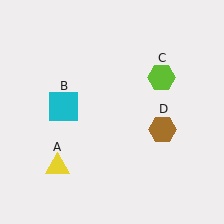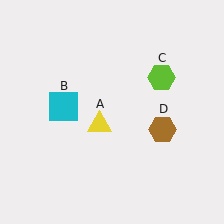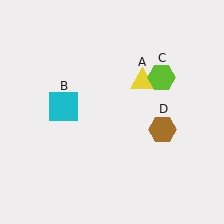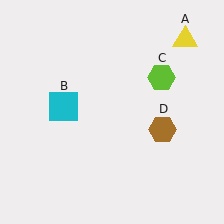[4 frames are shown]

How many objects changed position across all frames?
1 object changed position: yellow triangle (object A).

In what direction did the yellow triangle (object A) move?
The yellow triangle (object A) moved up and to the right.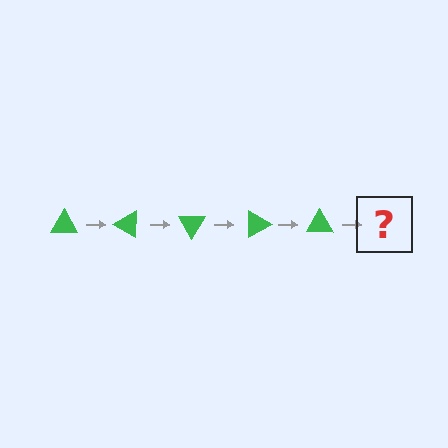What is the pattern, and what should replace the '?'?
The pattern is that the triangle rotates 30 degrees each step. The '?' should be a green triangle rotated 150 degrees.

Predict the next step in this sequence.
The next step is a green triangle rotated 150 degrees.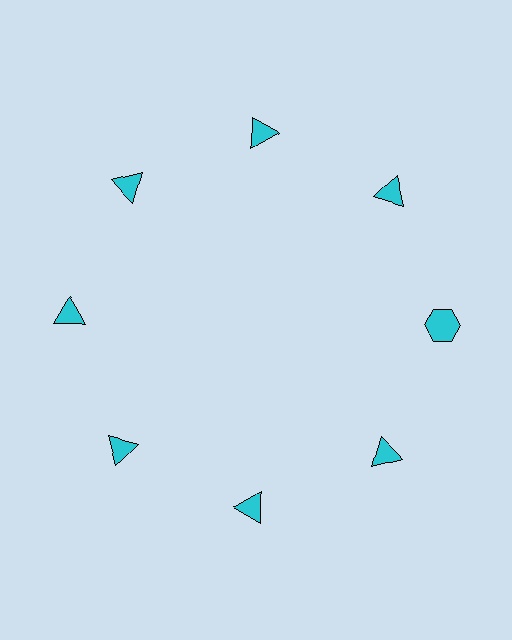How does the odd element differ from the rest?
It has a different shape: hexagon instead of triangle.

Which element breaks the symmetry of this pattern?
The cyan hexagon at roughly the 3 o'clock position breaks the symmetry. All other shapes are cyan triangles.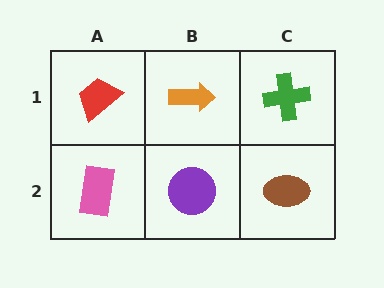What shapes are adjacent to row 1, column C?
A brown ellipse (row 2, column C), an orange arrow (row 1, column B).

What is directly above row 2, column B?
An orange arrow.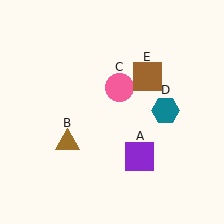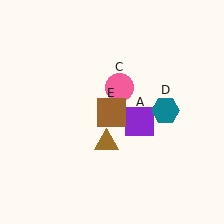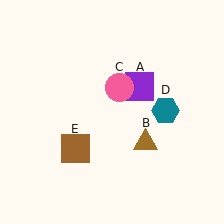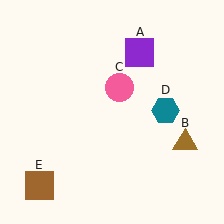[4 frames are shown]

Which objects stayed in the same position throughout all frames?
Pink circle (object C) and teal hexagon (object D) remained stationary.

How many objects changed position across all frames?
3 objects changed position: purple square (object A), brown triangle (object B), brown square (object E).